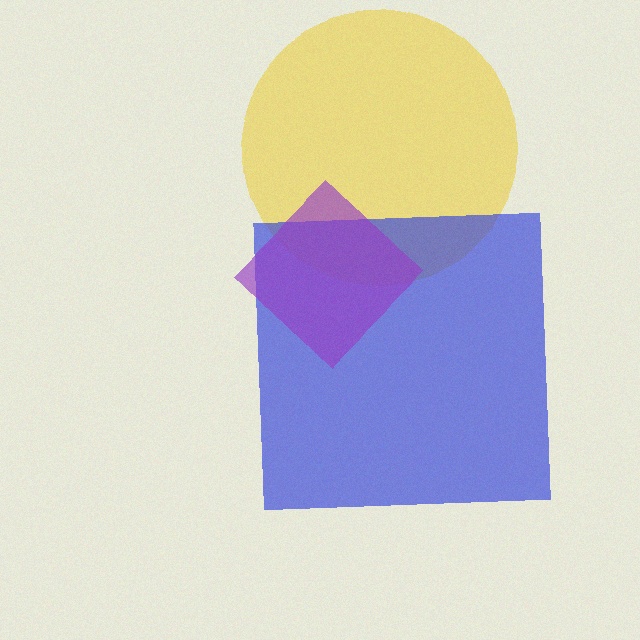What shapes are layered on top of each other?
The layered shapes are: a yellow circle, a blue square, a purple diamond.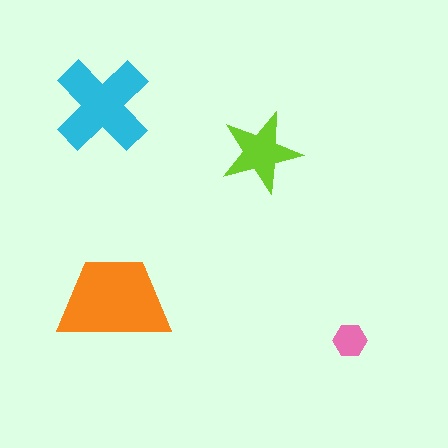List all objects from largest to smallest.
The orange trapezoid, the cyan cross, the lime star, the pink hexagon.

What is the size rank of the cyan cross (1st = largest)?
2nd.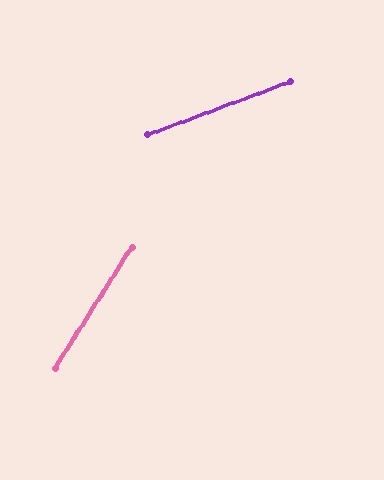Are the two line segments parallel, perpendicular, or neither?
Neither parallel nor perpendicular — they differ by about 37°.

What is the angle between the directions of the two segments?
Approximately 37 degrees.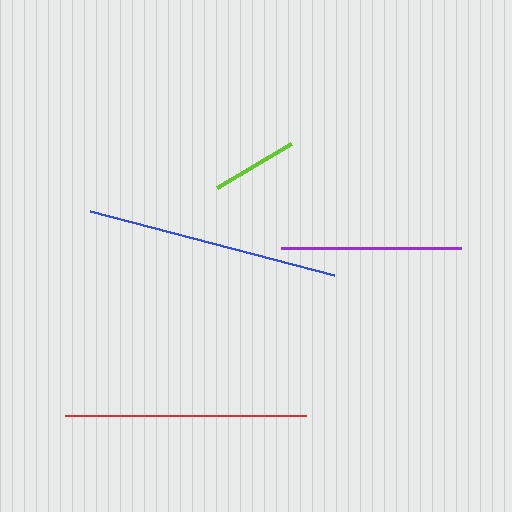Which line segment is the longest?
The blue line is the longest at approximately 253 pixels.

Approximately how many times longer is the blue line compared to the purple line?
The blue line is approximately 1.4 times the length of the purple line.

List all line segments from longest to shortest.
From longest to shortest: blue, red, purple, lime.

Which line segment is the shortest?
The lime line is the shortest at approximately 87 pixels.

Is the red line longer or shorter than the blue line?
The blue line is longer than the red line.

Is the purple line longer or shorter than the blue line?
The blue line is longer than the purple line.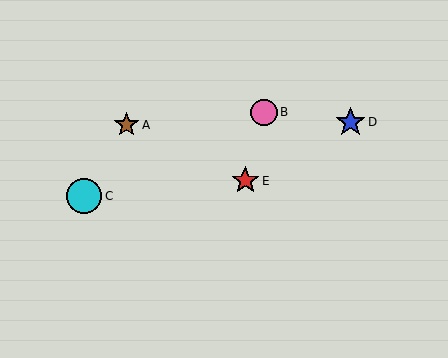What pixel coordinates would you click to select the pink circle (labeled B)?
Click at (264, 112) to select the pink circle B.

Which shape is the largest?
The cyan circle (labeled C) is the largest.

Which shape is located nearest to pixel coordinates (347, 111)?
The blue star (labeled D) at (350, 122) is nearest to that location.